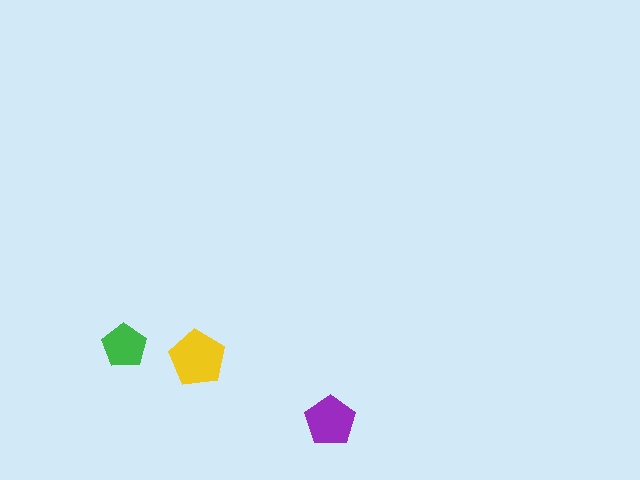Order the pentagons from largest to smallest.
the yellow one, the purple one, the green one.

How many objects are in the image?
There are 3 objects in the image.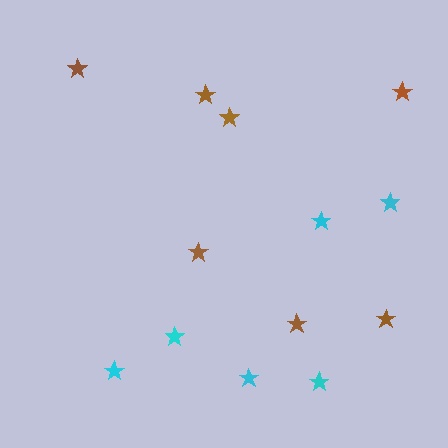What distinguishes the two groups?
There are 2 groups: one group of cyan stars (6) and one group of brown stars (7).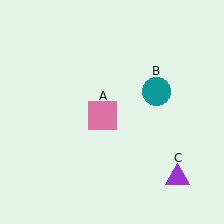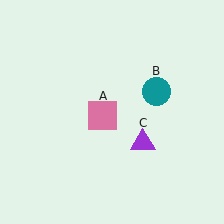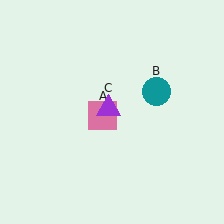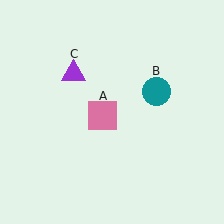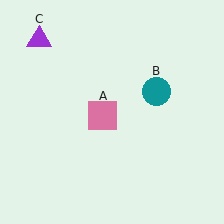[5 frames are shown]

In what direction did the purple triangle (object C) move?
The purple triangle (object C) moved up and to the left.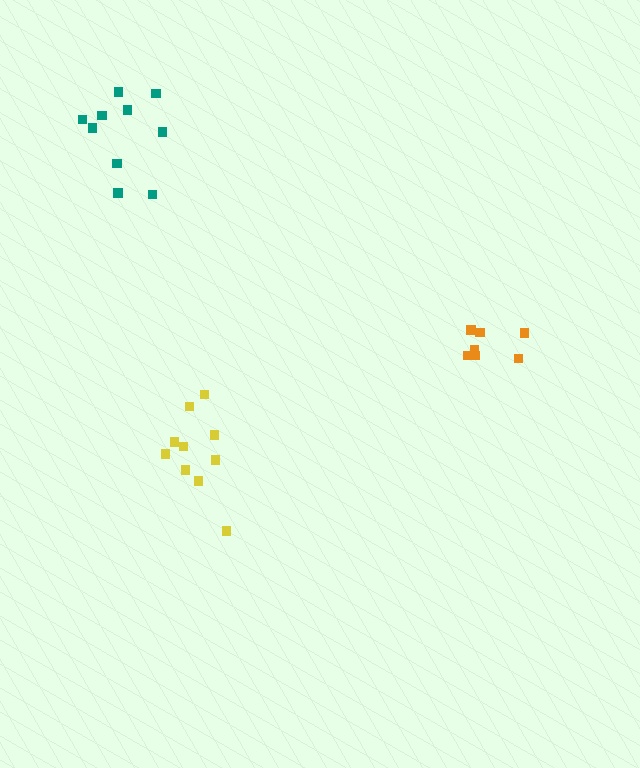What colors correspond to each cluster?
The clusters are colored: teal, orange, yellow.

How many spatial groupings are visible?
There are 3 spatial groupings.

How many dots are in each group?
Group 1: 10 dots, Group 2: 7 dots, Group 3: 10 dots (27 total).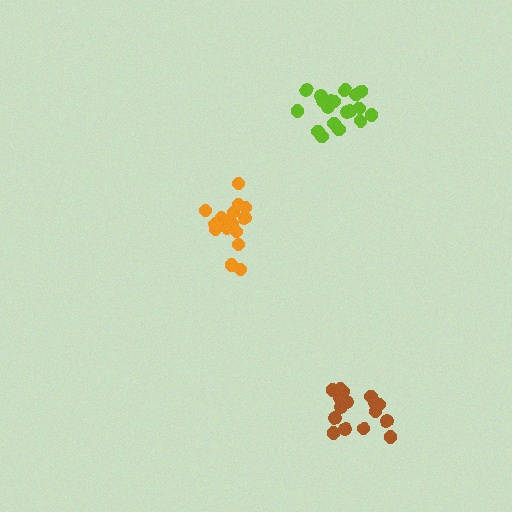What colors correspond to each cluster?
The clusters are colored: orange, brown, lime.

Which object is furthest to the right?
The brown cluster is rightmost.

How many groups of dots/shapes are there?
There are 3 groups.